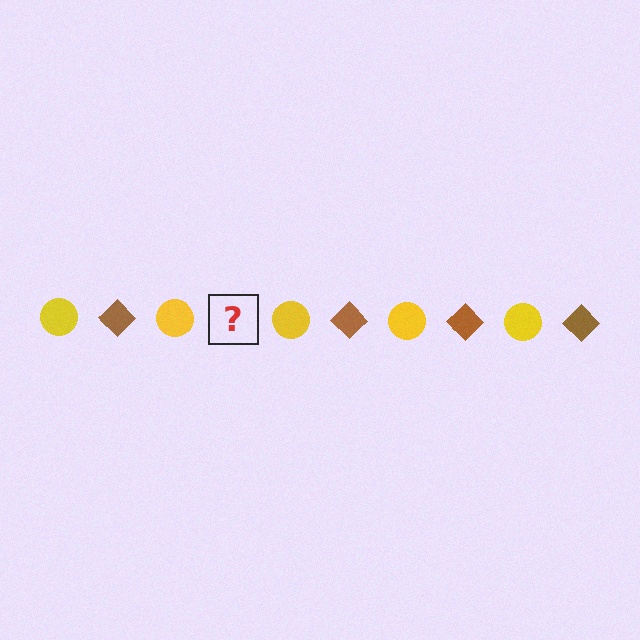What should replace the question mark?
The question mark should be replaced with a brown diamond.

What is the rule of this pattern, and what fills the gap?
The rule is that the pattern alternates between yellow circle and brown diamond. The gap should be filled with a brown diamond.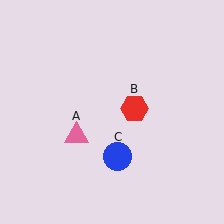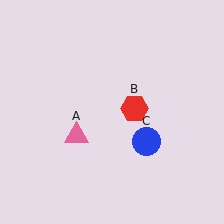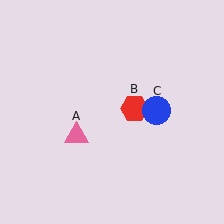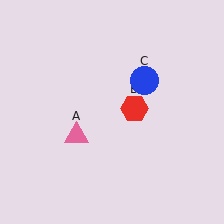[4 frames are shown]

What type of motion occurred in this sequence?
The blue circle (object C) rotated counterclockwise around the center of the scene.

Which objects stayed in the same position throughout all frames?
Pink triangle (object A) and red hexagon (object B) remained stationary.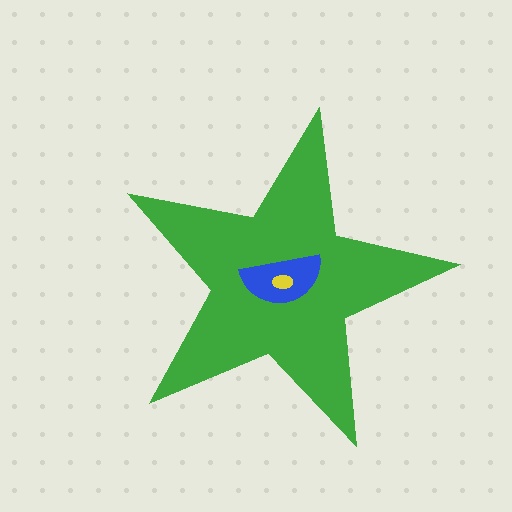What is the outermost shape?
The green star.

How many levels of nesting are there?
3.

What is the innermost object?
The yellow ellipse.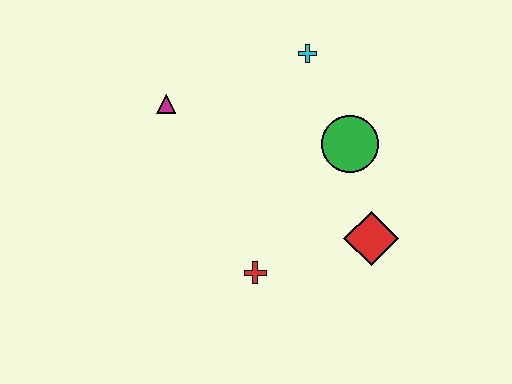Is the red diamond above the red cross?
Yes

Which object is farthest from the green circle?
The magenta triangle is farthest from the green circle.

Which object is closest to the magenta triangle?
The cyan cross is closest to the magenta triangle.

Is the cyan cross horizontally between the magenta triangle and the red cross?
No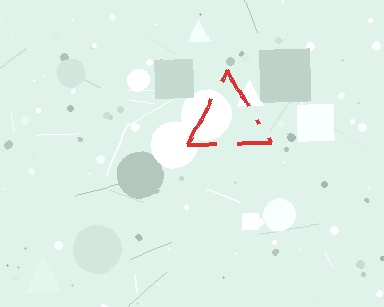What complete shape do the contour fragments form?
The contour fragments form a triangle.